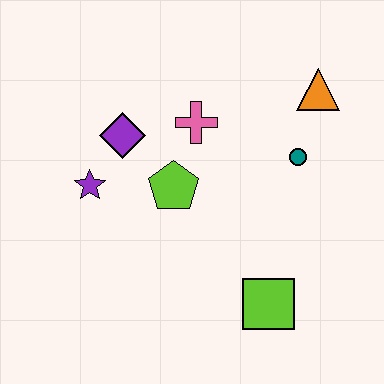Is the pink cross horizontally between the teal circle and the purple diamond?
Yes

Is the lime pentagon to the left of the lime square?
Yes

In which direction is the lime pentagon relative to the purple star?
The lime pentagon is to the right of the purple star.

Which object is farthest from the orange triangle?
The purple star is farthest from the orange triangle.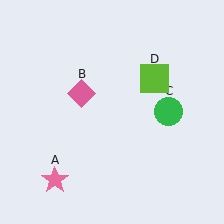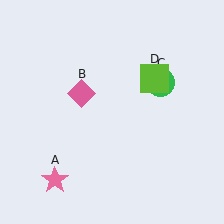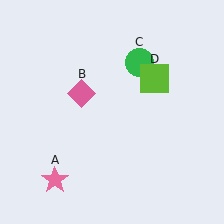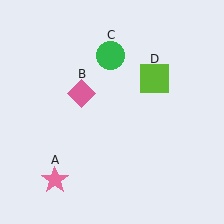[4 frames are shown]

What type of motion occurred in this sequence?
The green circle (object C) rotated counterclockwise around the center of the scene.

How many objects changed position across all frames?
1 object changed position: green circle (object C).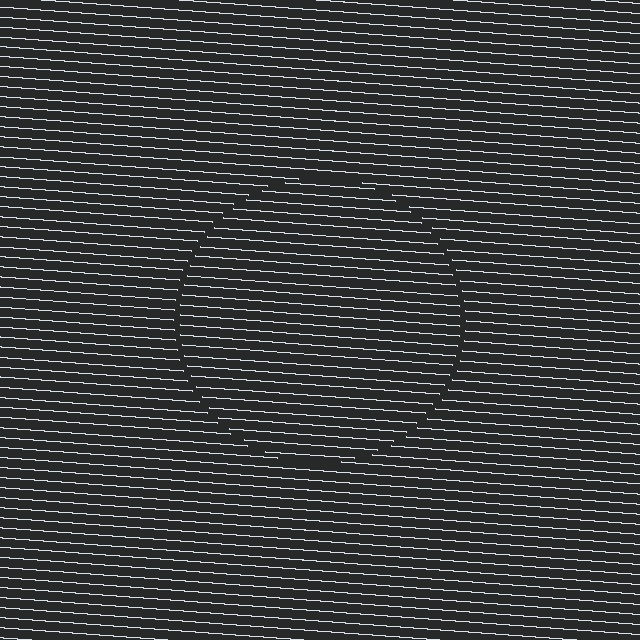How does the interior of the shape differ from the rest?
The interior of the shape contains the same grating, shifted by half a period — the contour is defined by the phase discontinuity where line-ends from the inner and outer gratings abut.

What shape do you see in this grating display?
An illusory circle. The interior of the shape contains the same grating, shifted by half a period — the contour is defined by the phase discontinuity where line-ends from the inner and outer gratings abut.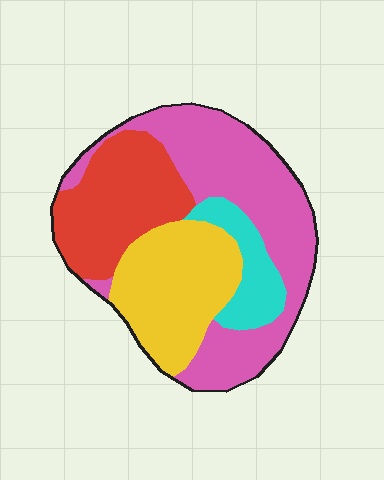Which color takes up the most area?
Pink, at roughly 40%.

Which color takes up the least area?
Cyan, at roughly 10%.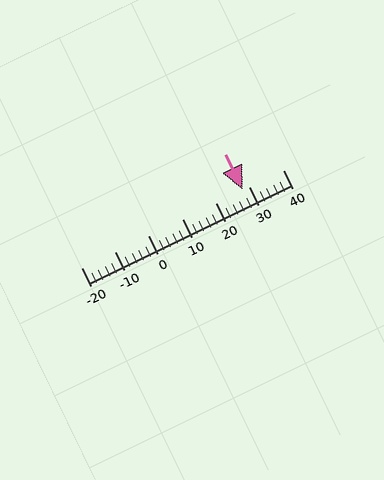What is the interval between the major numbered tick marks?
The major tick marks are spaced 10 units apart.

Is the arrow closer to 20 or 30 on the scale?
The arrow is closer to 30.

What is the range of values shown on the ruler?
The ruler shows values from -20 to 40.